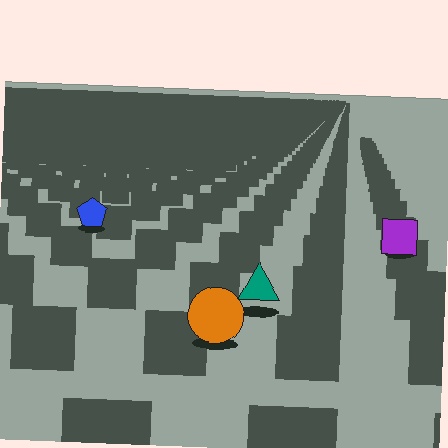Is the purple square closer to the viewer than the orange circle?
No. The orange circle is closer — you can tell from the texture gradient: the ground texture is coarser near it.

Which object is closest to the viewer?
The orange circle is closest. The texture marks near it are larger and more spread out.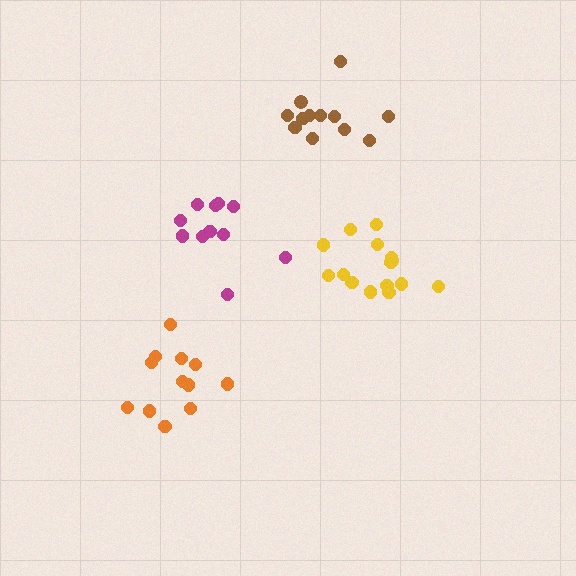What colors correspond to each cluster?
The clusters are colored: orange, yellow, brown, magenta.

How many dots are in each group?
Group 1: 12 dots, Group 2: 15 dots, Group 3: 12 dots, Group 4: 11 dots (50 total).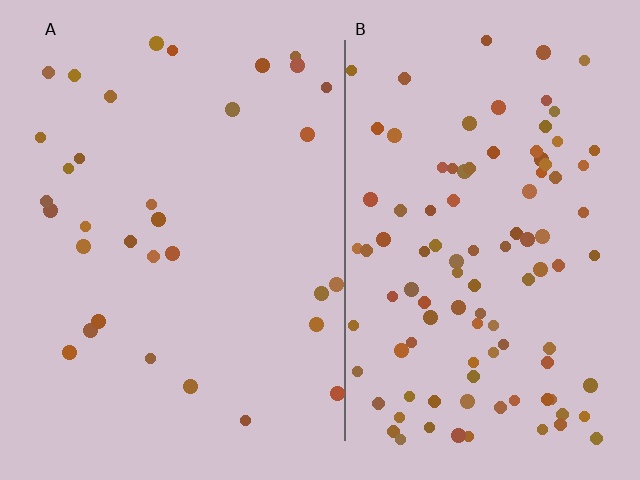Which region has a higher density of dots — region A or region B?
B (the right).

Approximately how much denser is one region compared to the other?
Approximately 3.1× — region B over region A.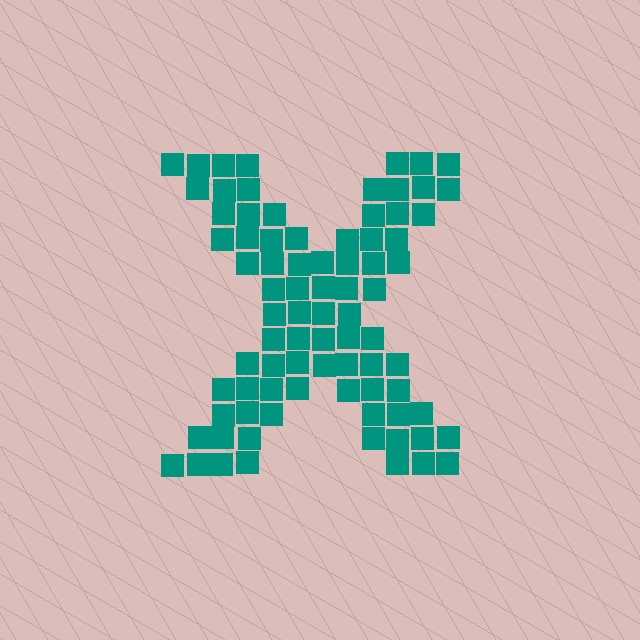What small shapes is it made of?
It is made of small squares.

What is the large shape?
The large shape is the letter X.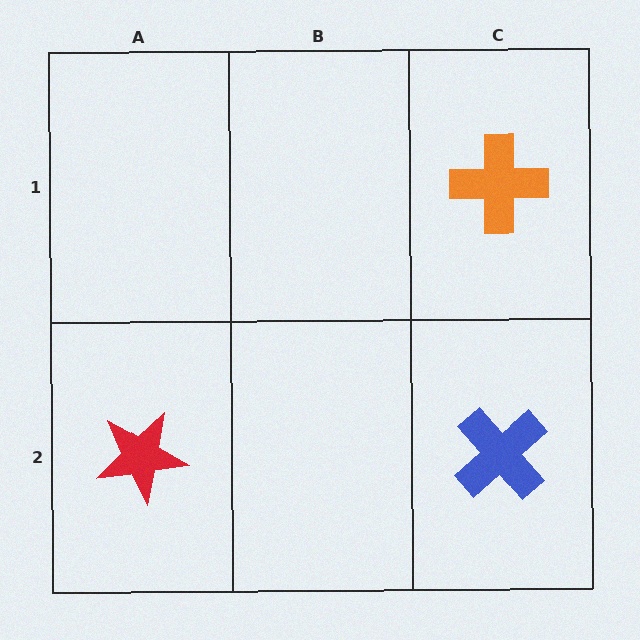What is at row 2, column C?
A blue cross.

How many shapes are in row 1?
1 shape.